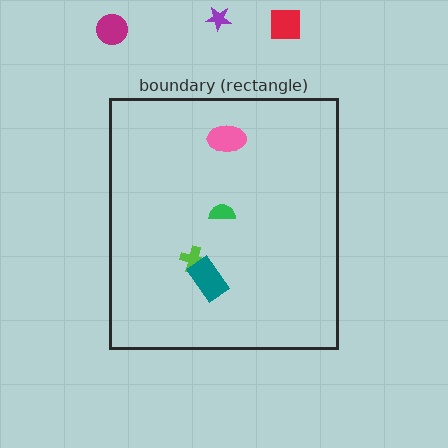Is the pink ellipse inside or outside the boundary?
Inside.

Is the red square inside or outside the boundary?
Outside.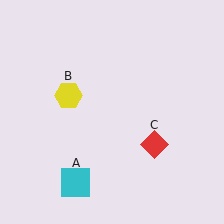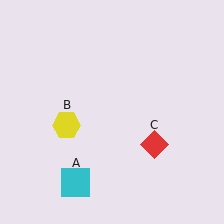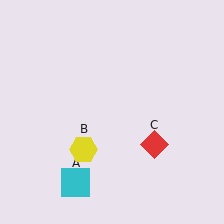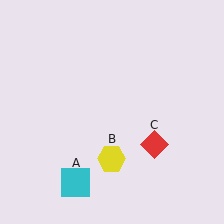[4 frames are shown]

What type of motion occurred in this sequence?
The yellow hexagon (object B) rotated counterclockwise around the center of the scene.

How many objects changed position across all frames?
1 object changed position: yellow hexagon (object B).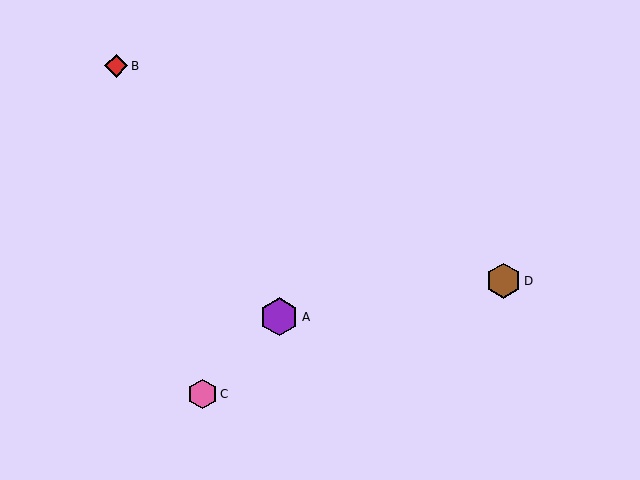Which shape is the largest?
The purple hexagon (labeled A) is the largest.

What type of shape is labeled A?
Shape A is a purple hexagon.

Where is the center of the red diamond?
The center of the red diamond is at (116, 66).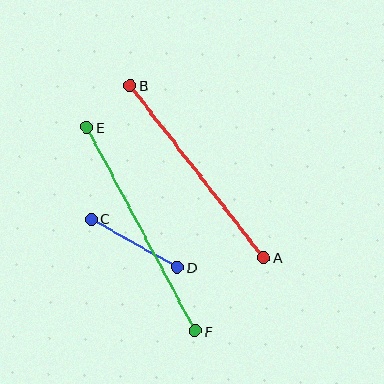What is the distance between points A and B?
The distance is approximately 218 pixels.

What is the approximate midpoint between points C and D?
The midpoint is at approximately (134, 243) pixels.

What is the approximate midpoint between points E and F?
The midpoint is at approximately (141, 229) pixels.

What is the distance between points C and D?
The distance is approximately 99 pixels.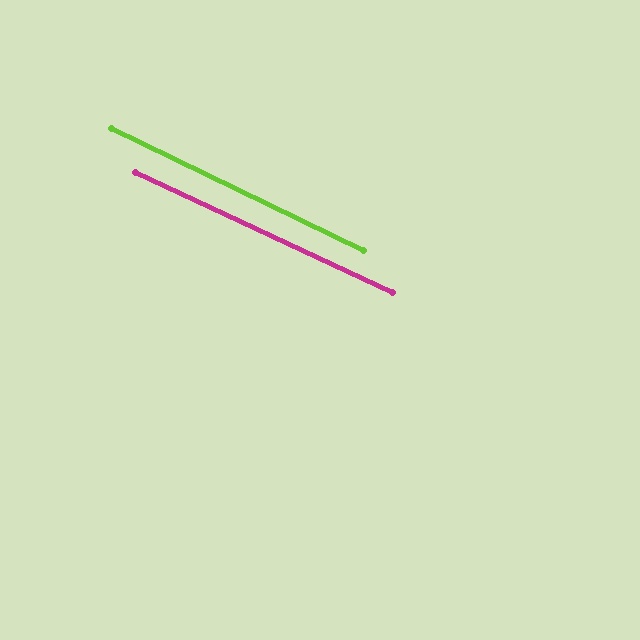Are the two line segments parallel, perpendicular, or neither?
Parallel — their directions differ by only 0.8°.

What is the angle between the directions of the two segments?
Approximately 1 degree.